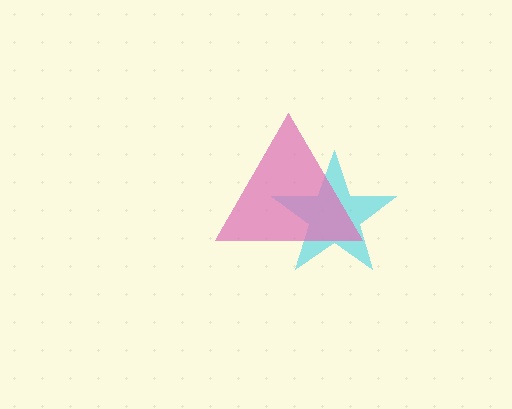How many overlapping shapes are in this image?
There are 2 overlapping shapes in the image.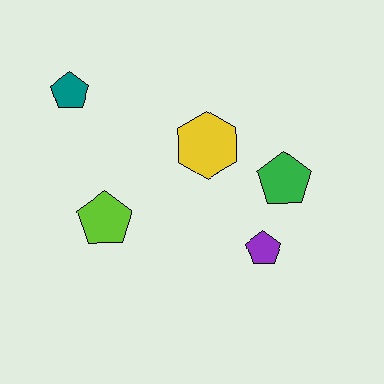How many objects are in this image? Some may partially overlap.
There are 5 objects.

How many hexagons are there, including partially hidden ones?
There is 1 hexagon.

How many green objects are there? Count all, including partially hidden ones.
There is 1 green object.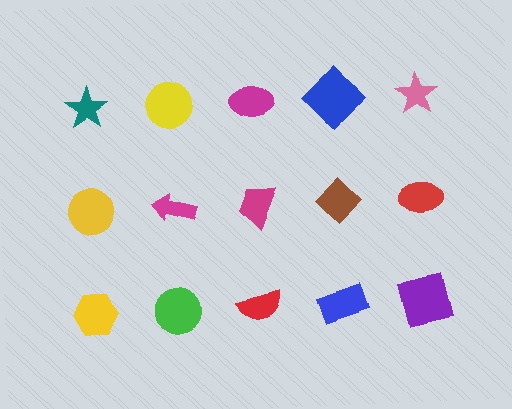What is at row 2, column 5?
A red ellipse.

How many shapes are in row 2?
5 shapes.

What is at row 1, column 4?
A blue diamond.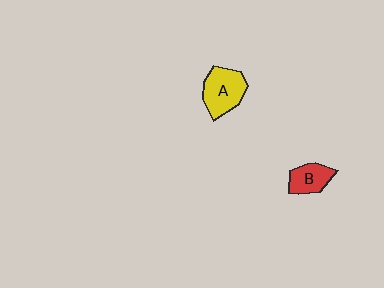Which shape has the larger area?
Shape A (yellow).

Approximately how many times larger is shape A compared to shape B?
Approximately 1.5 times.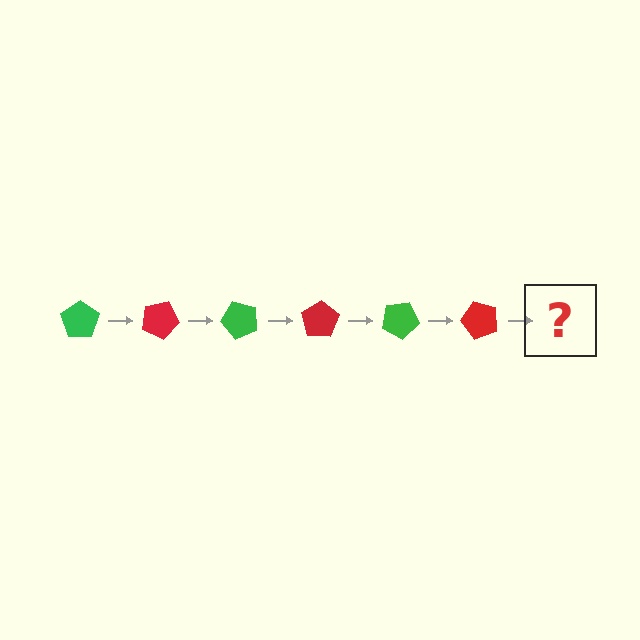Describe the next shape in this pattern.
It should be a green pentagon, rotated 150 degrees from the start.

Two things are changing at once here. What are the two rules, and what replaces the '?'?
The two rules are that it rotates 25 degrees each step and the color cycles through green and red. The '?' should be a green pentagon, rotated 150 degrees from the start.